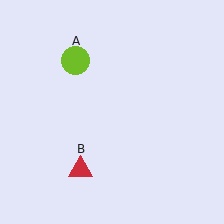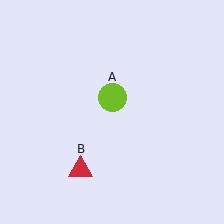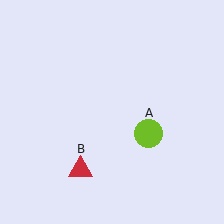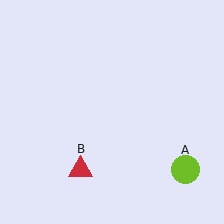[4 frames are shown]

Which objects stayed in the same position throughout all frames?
Red triangle (object B) remained stationary.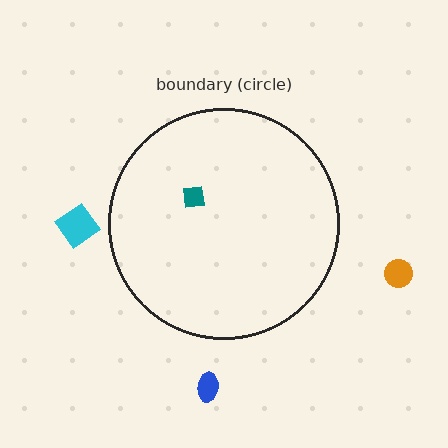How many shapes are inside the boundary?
1 inside, 3 outside.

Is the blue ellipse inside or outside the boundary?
Outside.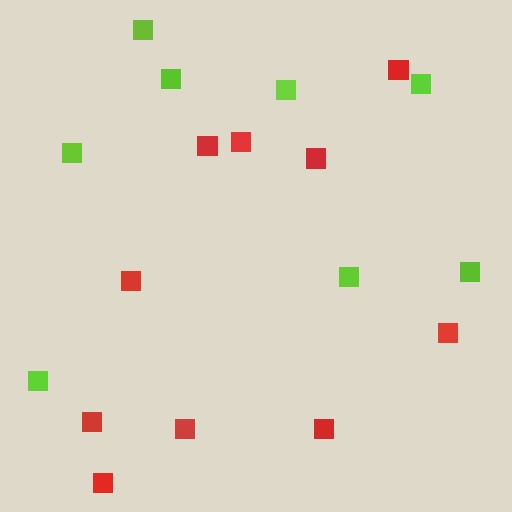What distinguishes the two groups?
There are 2 groups: one group of lime squares (8) and one group of red squares (10).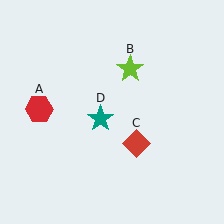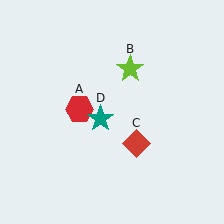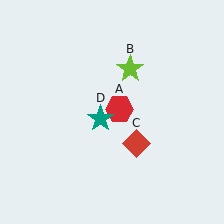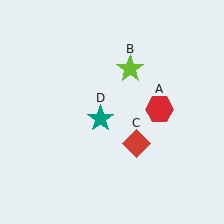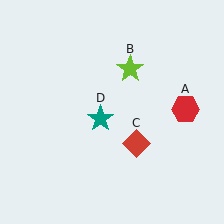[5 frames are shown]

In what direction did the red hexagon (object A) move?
The red hexagon (object A) moved right.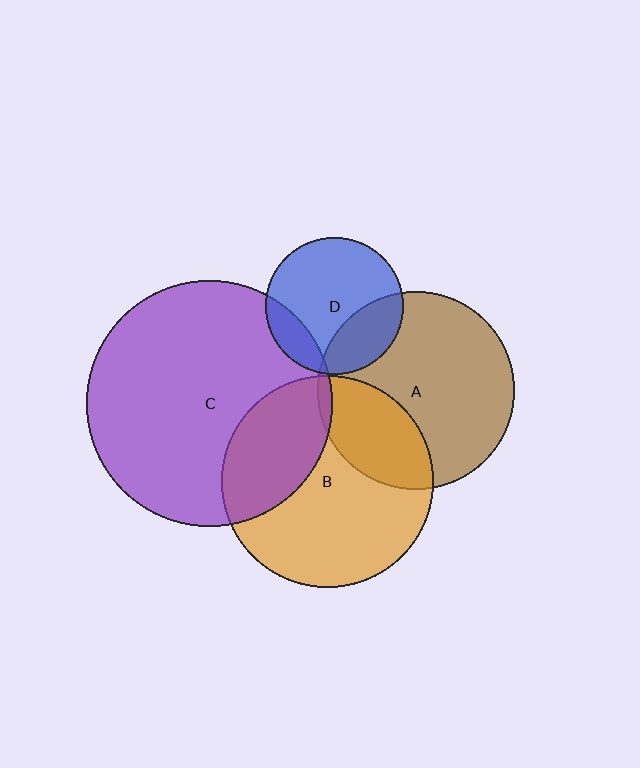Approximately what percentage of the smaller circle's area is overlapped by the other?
Approximately 30%.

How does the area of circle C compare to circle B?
Approximately 1.3 times.